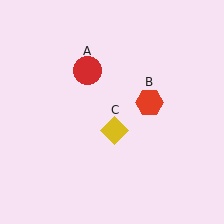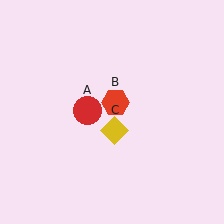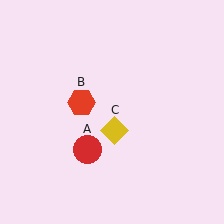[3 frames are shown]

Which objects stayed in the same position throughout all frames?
Yellow diamond (object C) remained stationary.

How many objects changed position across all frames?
2 objects changed position: red circle (object A), red hexagon (object B).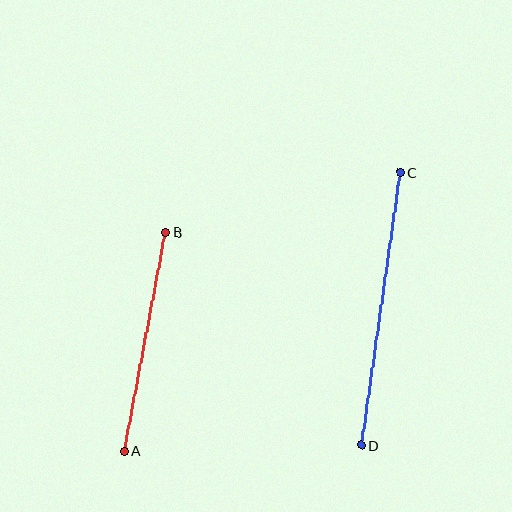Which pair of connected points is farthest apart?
Points C and D are farthest apart.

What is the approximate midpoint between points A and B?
The midpoint is at approximately (145, 342) pixels.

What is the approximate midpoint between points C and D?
The midpoint is at approximately (381, 309) pixels.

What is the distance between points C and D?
The distance is approximately 276 pixels.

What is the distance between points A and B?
The distance is approximately 223 pixels.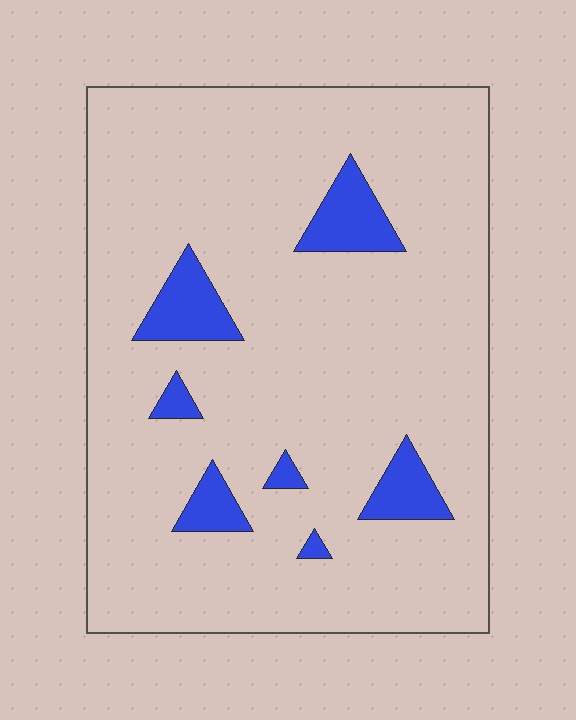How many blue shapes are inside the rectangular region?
7.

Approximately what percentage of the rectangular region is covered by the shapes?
Approximately 10%.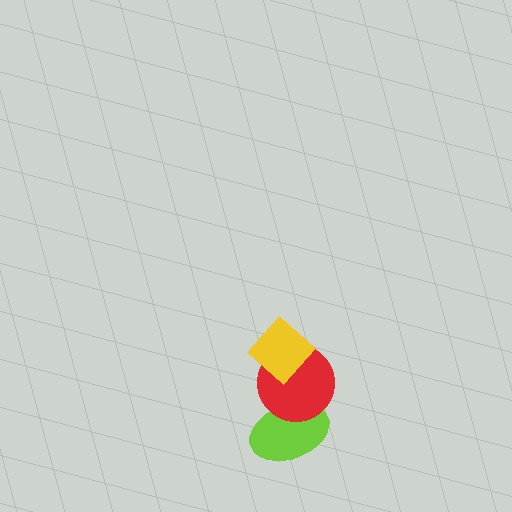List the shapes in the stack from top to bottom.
From top to bottom: the yellow diamond, the red circle, the lime ellipse.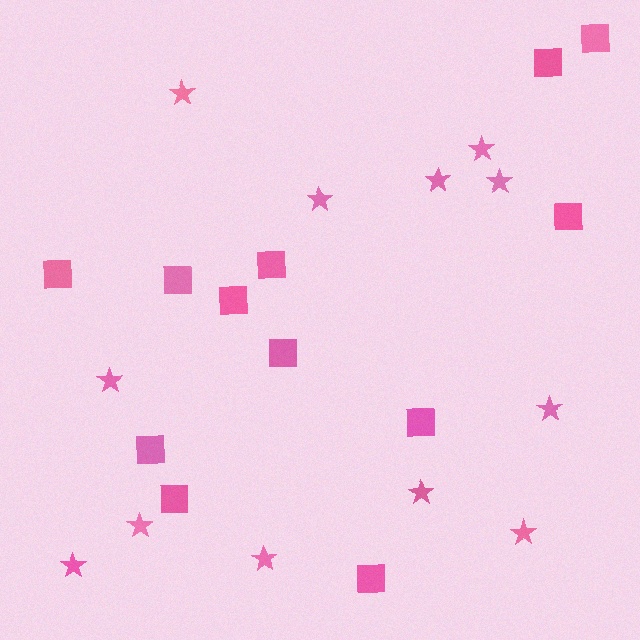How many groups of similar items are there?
There are 2 groups: one group of squares (12) and one group of stars (12).